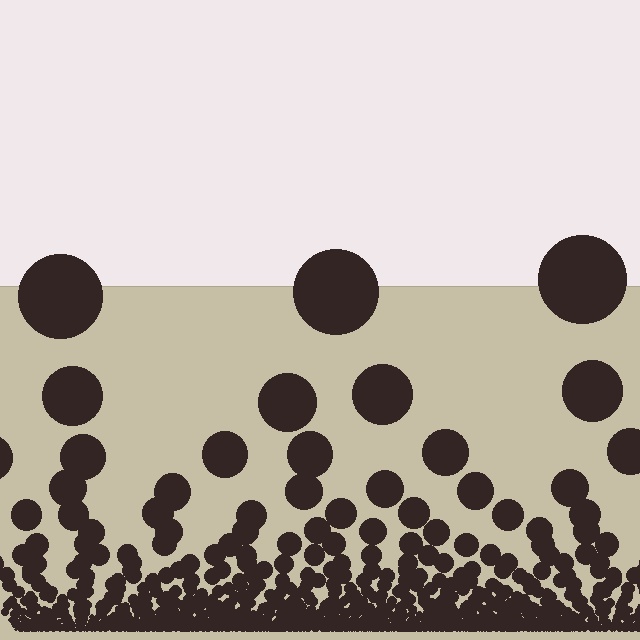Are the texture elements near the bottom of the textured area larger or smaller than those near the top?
Smaller. The gradient is inverted — elements near the bottom are smaller and denser.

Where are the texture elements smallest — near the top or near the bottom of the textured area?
Near the bottom.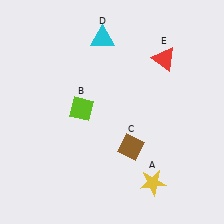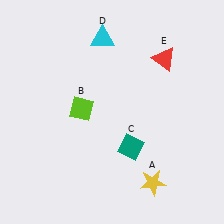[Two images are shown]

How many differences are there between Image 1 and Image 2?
There is 1 difference between the two images.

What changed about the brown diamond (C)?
In Image 1, C is brown. In Image 2, it changed to teal.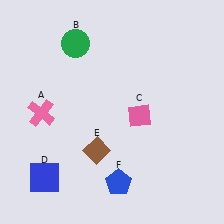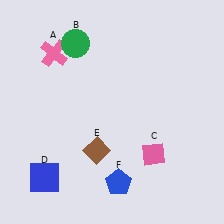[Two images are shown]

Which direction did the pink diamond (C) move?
The pink diamond (C) moved down.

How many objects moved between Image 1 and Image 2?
2 objects moved between the two images.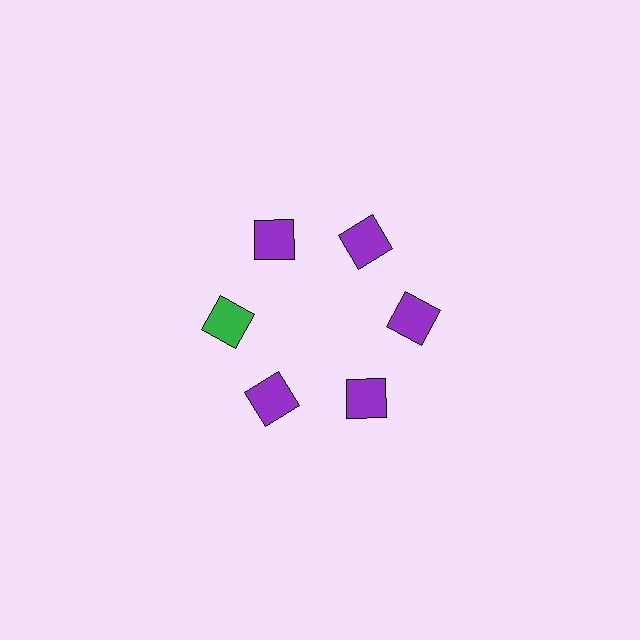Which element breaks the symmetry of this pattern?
The green square at roughly the 9 o'clock position breaks the symmetry. All other shapes are purple squares.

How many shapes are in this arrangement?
There are 6 shapes arranged in a ring pattern.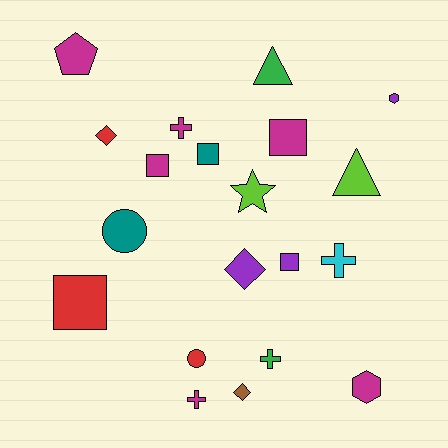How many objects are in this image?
There are 20 objects.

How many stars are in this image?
There is 1 star.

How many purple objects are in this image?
There are 3 purple objects.